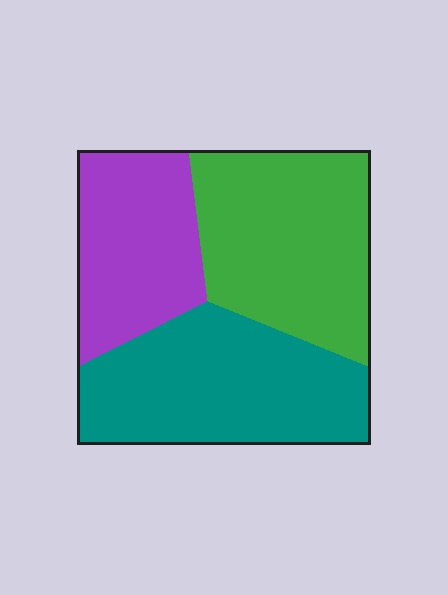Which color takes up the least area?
Purple, at roughly 25%.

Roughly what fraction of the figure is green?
Green covers roughly 35% of the figure.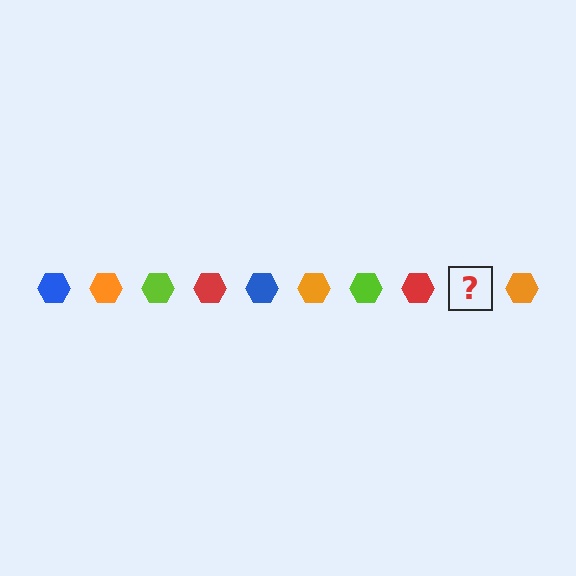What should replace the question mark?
The question mark should be replaced with a blue hexagon.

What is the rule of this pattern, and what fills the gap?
The rule is that the pattern cycles through blue, orange, lime, red hexagons. The gap should be filled with a blue hexagon.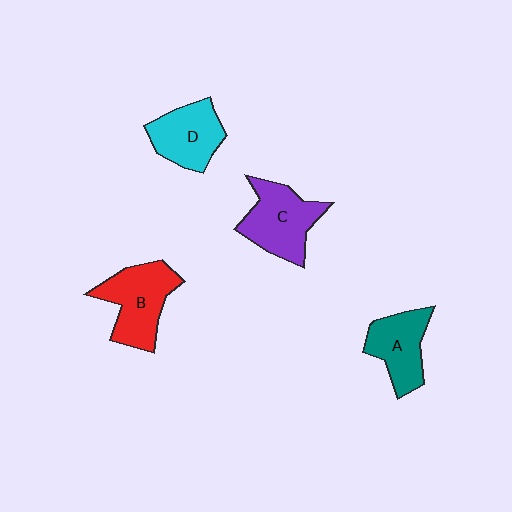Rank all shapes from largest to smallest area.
From largest to smallest: B (red), C (purple), D (cyan), A (teal).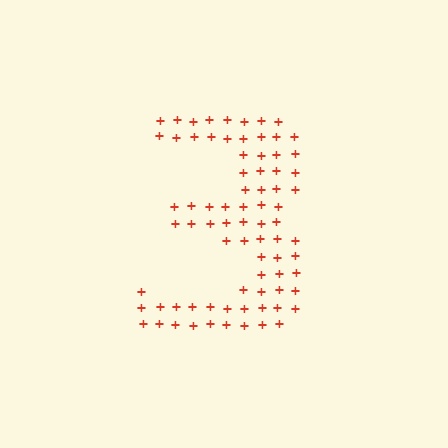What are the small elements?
The small elements are plus signs.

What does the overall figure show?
The overall figure shows the digit 3.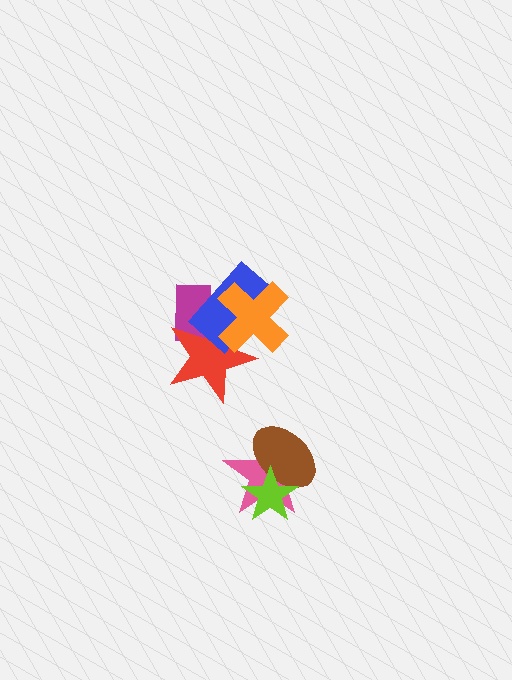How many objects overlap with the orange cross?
2 objects overlap with the orange cross.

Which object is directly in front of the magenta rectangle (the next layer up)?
The red star is directly in front of the magenta rectangle.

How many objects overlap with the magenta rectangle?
2 objects overlap with the magenta rectangle.